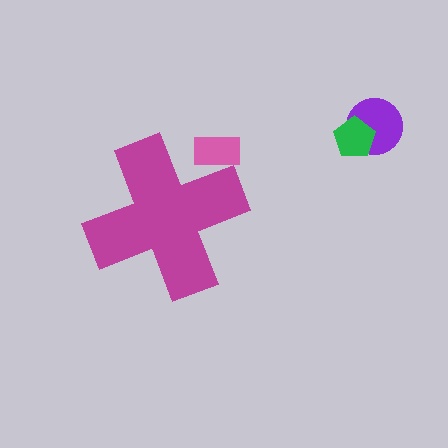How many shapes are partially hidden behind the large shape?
1 shape is partially hidden.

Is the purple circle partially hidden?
No, the purple circle is fully visible.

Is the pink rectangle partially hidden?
Yes, the pink rectangle is partially hidden behind the magenta cross.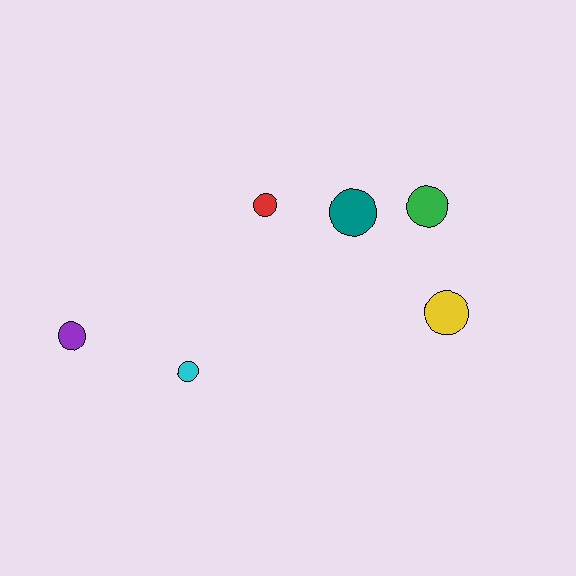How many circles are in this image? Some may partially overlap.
There are 6 circles.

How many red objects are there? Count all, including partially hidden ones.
There is 1 red object.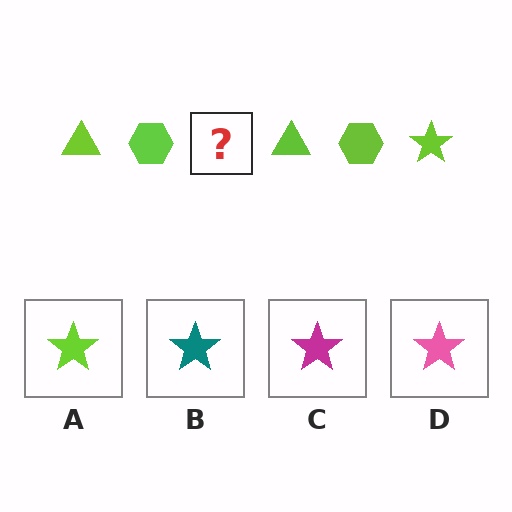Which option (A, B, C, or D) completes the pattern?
A.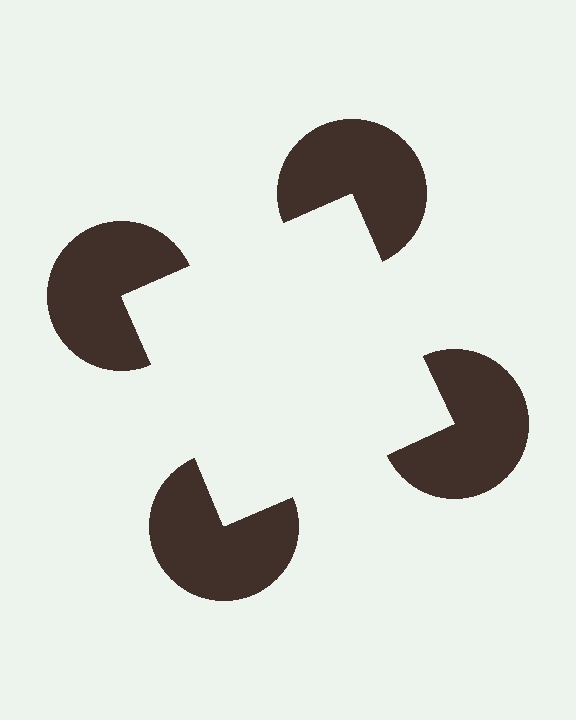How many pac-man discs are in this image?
There are 4 — one at each vertex of the illusory square.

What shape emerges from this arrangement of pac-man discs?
An illusory square — its edges are inferred from the aligned wedge cuts in the pac-man discs, not physically drawn.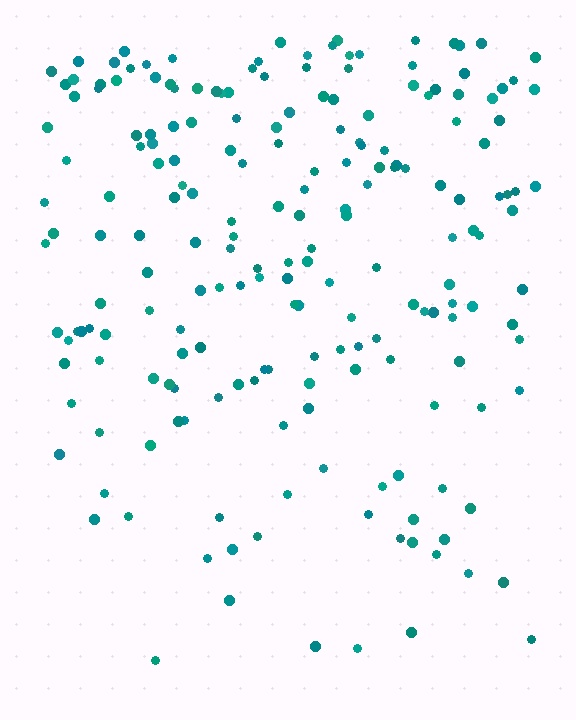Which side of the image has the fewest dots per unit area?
The bottom.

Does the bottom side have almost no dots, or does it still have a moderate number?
Still a moderate number, just noticeably fewer than the top.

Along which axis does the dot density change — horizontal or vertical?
Vertical.